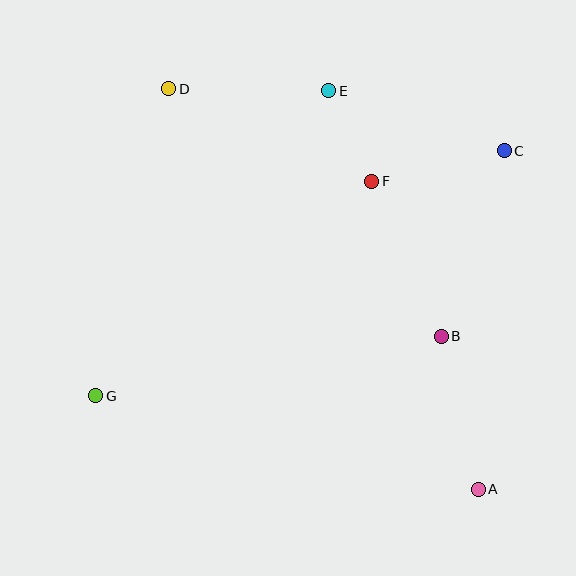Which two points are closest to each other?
Points E and F are closest to each other.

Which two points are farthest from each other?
Points A and D are farthest from each other.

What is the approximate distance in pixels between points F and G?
The distance between F and G is approximately 349 pixels.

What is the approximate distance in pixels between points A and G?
The distance between A and G is approximately 394 pixels.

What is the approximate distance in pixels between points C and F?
The distance between C and F is approximately 136 pixels.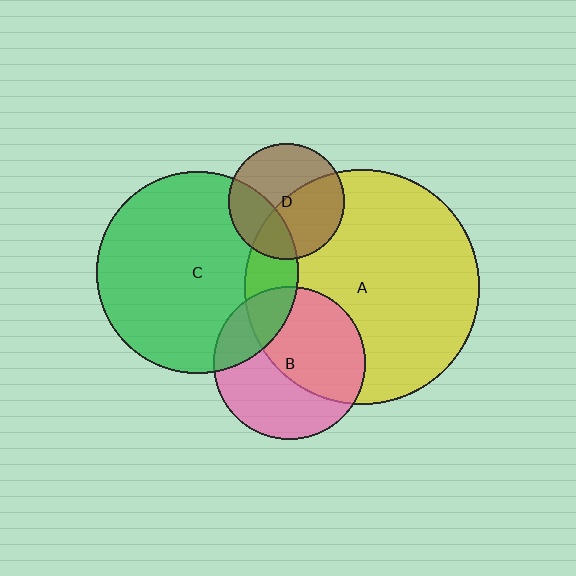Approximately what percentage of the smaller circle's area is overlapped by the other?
Approximately 20%.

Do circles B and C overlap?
Yes.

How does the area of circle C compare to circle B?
Approximately 1.8 times.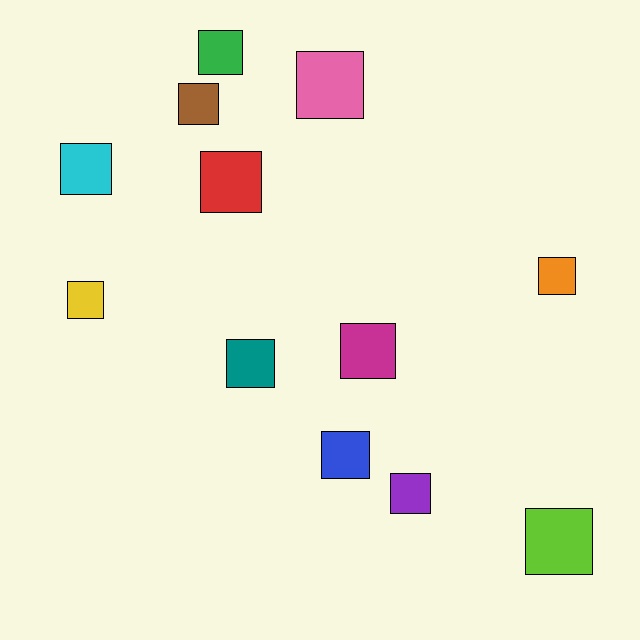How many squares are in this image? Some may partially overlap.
There are 12 squares.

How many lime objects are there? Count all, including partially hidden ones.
There is 1 lime object.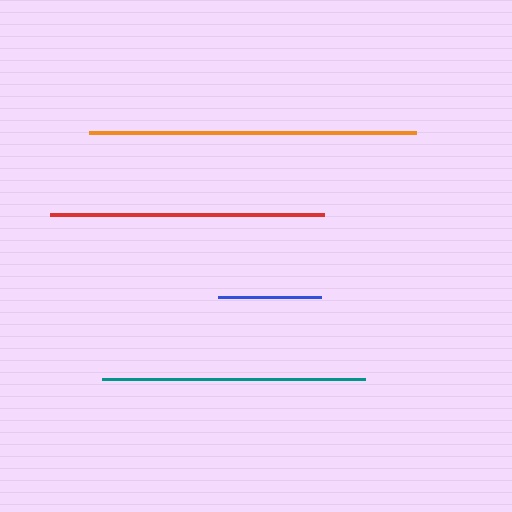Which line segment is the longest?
The orange line is the longest at approximately 327 pixels.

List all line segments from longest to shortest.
From longest to shortest: orange, red, teal, blue.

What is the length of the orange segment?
The orange segment is approximately 327 pixels long.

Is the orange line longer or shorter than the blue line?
The orange line is longer than the blue line.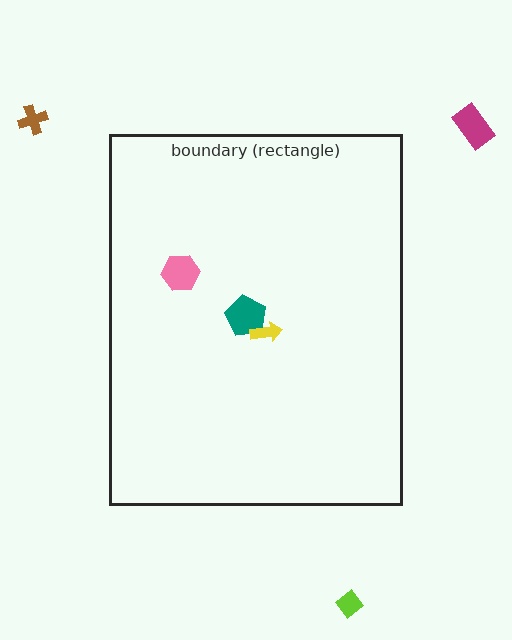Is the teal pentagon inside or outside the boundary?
Inside.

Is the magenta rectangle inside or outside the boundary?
Outside.